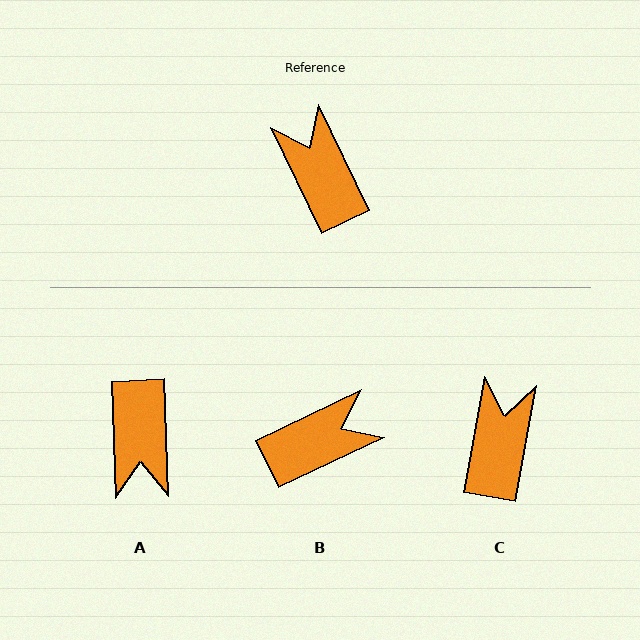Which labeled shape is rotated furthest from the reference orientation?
A, about 157 degrees away.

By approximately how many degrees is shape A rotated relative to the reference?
Approximately 157 degrees counter-clockwise.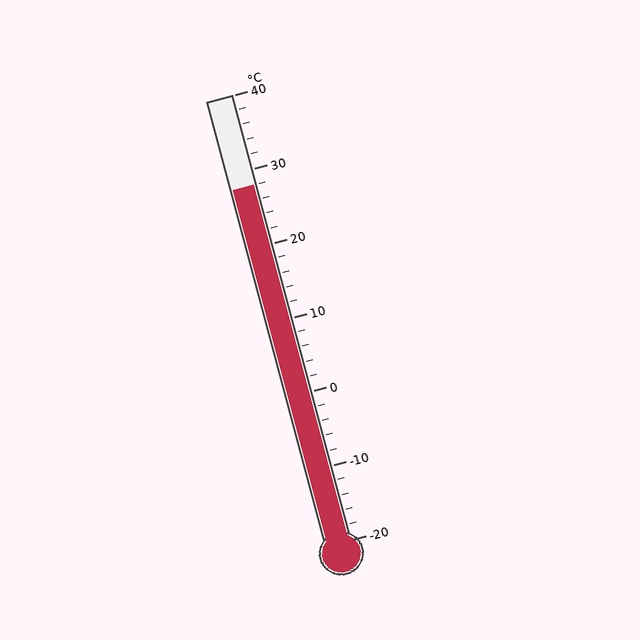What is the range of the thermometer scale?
The thermometer scale ranges from -20°C to 40°C.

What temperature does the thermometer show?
The thermometer shows approximately 28°C.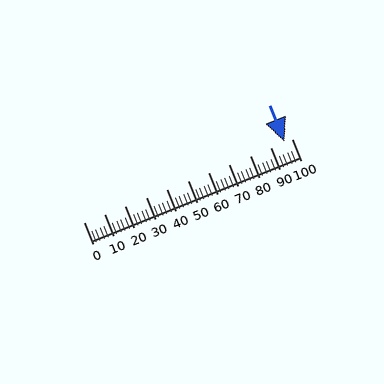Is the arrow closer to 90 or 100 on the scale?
The arrow is closer to 100.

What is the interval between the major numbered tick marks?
The major tick marks are spaced 10 units apart.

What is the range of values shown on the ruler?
The ruler shows values from 0 to 100.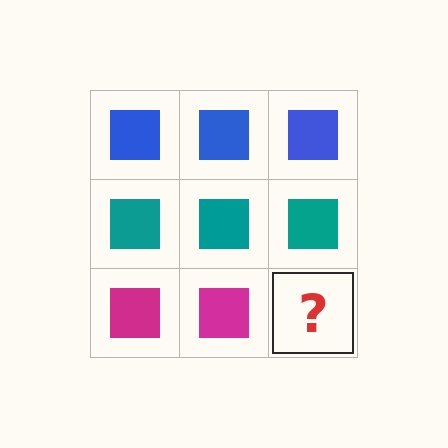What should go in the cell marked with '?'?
The missing cell should contain a magenta square.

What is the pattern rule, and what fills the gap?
The rule is that each row has a consistent color. The gap should be filled with a magenta square.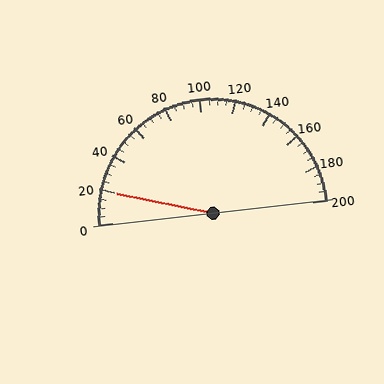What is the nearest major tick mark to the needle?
The nearest major tick mark is 20.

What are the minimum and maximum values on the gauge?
The gauge ranges from 0 to 200.